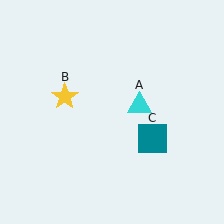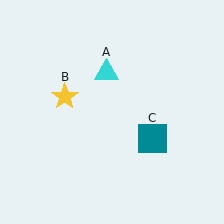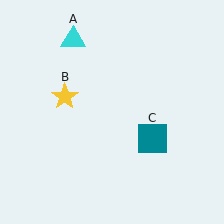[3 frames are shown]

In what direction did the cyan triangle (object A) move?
The cyan triangle (object A) moved up and to the left.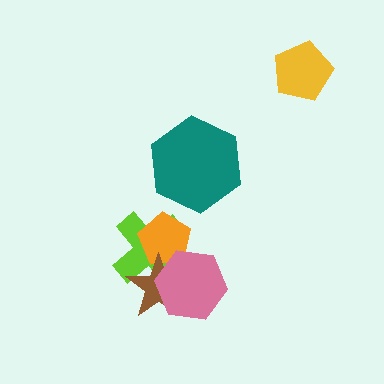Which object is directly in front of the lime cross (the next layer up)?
The orange pentagon is directly in front of the lime cross.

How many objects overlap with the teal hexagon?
0 objects overlap with the teal hexagon.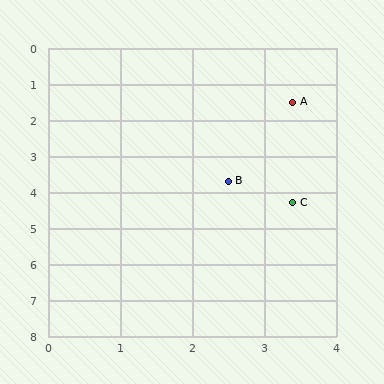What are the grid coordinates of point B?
Point B is at approximately (2.5, 3.7).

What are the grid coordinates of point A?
Point A is at approximately (3.4, 1.5).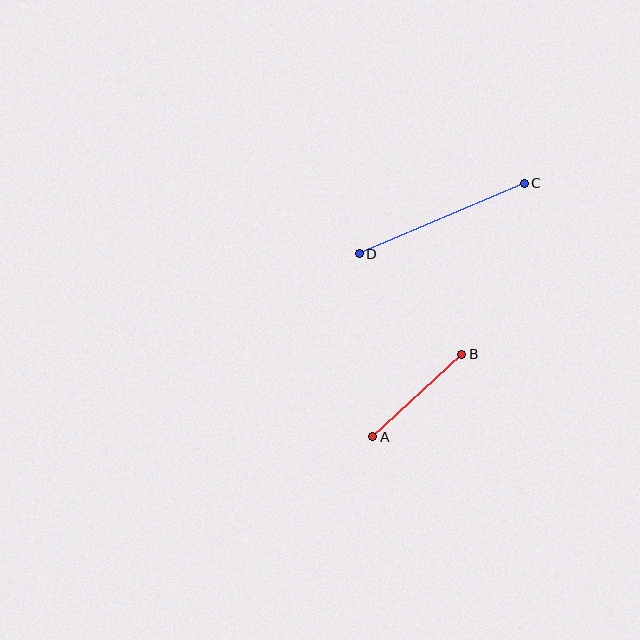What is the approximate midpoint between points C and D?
The midpoint is at approximately (441, 218) pixels.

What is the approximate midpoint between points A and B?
The midpoint is at approximately (417, 395) pixels.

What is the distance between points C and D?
The distance is approximately 180 pixels.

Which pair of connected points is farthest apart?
Points C and D are farthest apart.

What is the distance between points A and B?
The distance is approximately 121 pixels.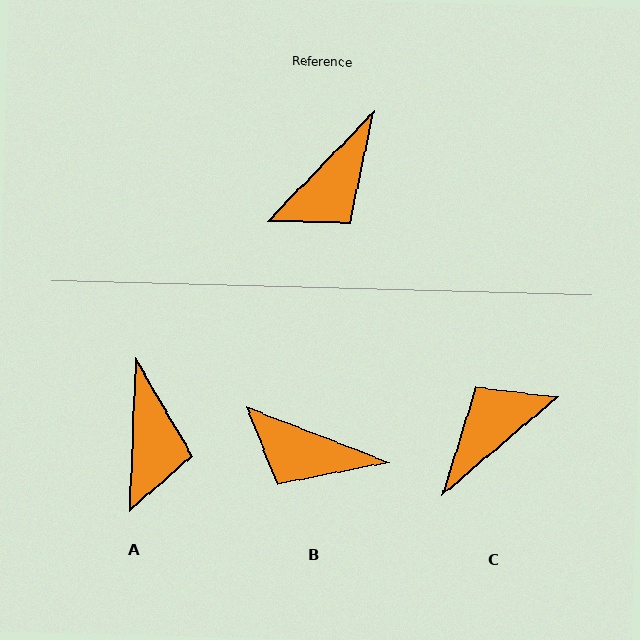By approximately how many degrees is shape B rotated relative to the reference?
Approximately 67 degrees clockwise.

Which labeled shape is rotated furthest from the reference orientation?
C, about 174 degrees away.